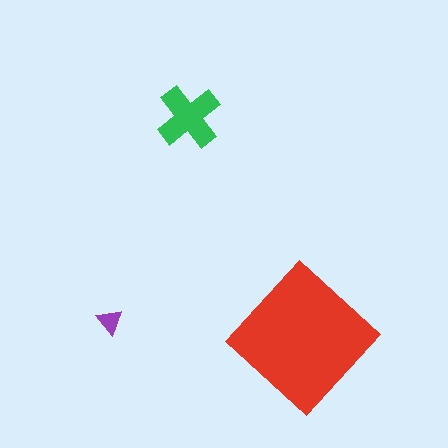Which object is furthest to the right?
The red diamond is rightmost.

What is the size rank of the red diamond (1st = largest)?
1st.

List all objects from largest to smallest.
The red diamond, the green cross, the purple triangle.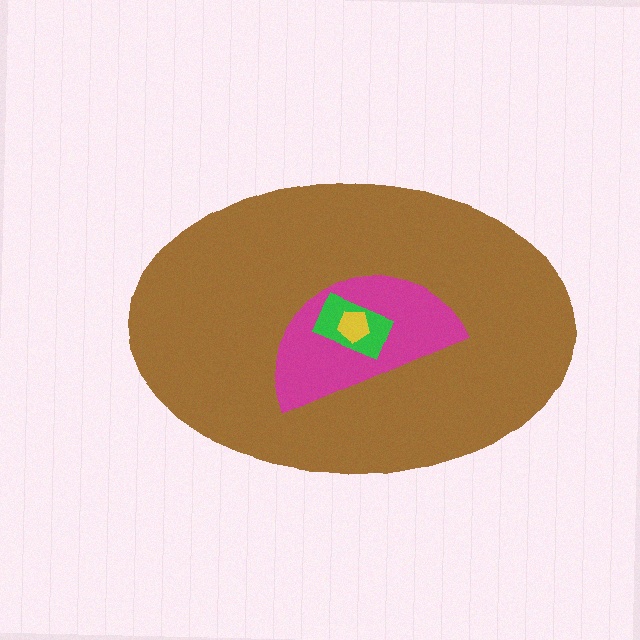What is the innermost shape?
The yellow pentagon.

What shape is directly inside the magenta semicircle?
The green rectangle.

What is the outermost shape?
The brown ellipse.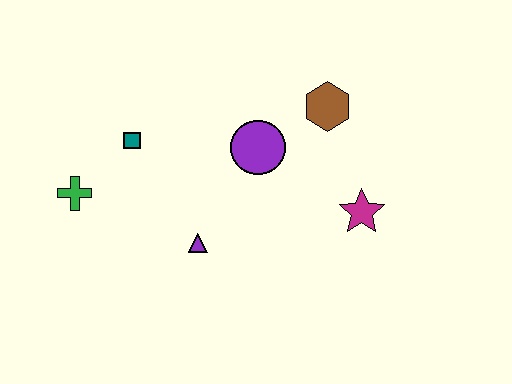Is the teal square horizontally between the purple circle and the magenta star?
No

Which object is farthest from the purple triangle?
The brown hexagon is farthest from the purple triangle.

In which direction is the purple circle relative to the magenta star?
The purple circle is to the left of the magenta star.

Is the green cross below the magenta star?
No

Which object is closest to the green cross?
The teal square is closest to the green cross.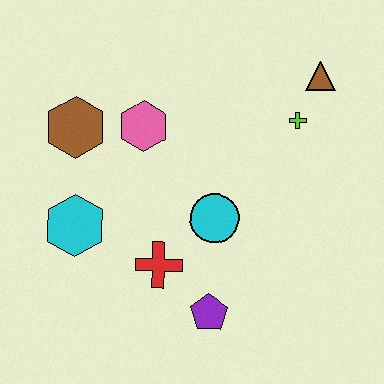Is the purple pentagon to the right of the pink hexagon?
Yes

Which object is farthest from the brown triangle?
The cyan hexagon is farthest from the brown triangle.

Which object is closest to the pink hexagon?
The brown hexagon is closest to the pink hexagon.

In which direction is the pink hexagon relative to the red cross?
The pink hexagon is above the red cross.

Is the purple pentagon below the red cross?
Yes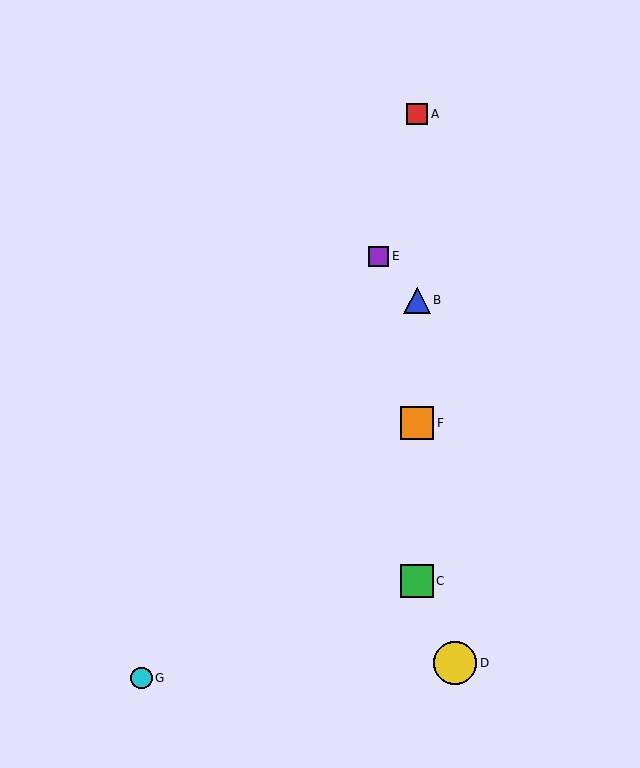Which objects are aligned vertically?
Objects A, B, C, F are aligned vertically.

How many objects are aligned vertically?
4 objects (A, B, C, F) are aligned vertically.